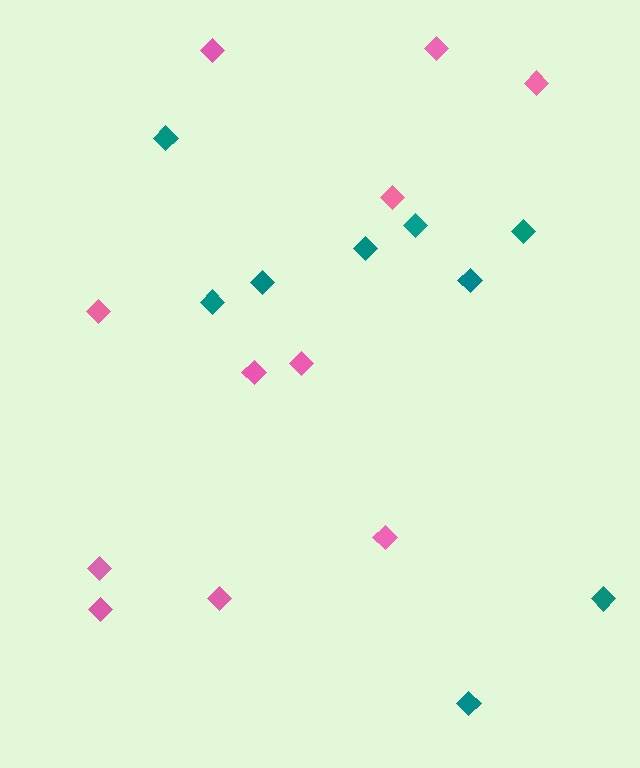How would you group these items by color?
There are 2 groups: one group of pink diamonds (11) and one group of teal diamonds (9).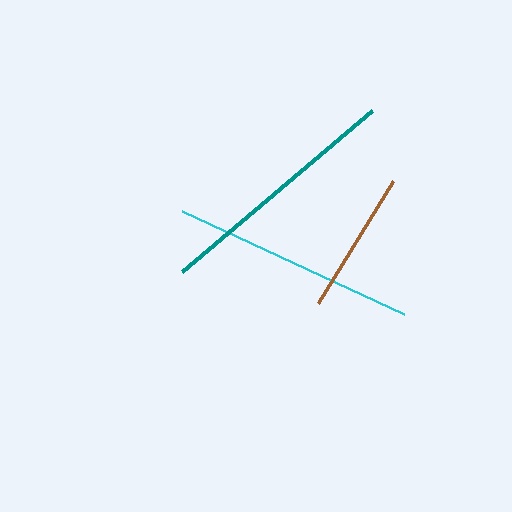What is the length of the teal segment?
The teal segment is approximately 249 pixels long.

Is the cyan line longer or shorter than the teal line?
The teal line is longer than the cyan line.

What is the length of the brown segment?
The brown segment is approximately 144 pixels long.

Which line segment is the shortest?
The brown line is the shortest at approximately 144 pixels.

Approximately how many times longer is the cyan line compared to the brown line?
The cyan line is approximately 1.7 times the length of the brown line.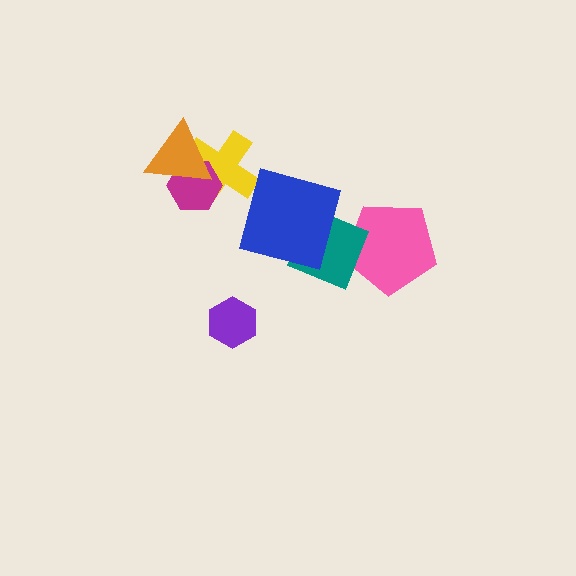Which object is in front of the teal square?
The blue square is in front of the teal square.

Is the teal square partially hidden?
Yes, it is partially covered by another shape.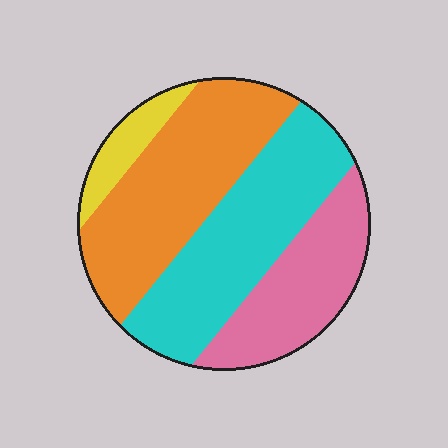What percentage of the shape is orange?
Orange takes up about one third (1/3) of the shape.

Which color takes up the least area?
Yellow, at roughly 10%.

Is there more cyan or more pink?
Cyan.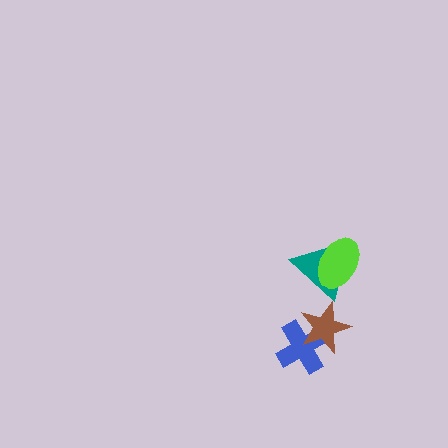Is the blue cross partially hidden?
Yes, it is partially covered by another shape.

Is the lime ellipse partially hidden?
No, no other shape covers it.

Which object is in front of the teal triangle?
The lime ellipse is in front of the teal triangle.